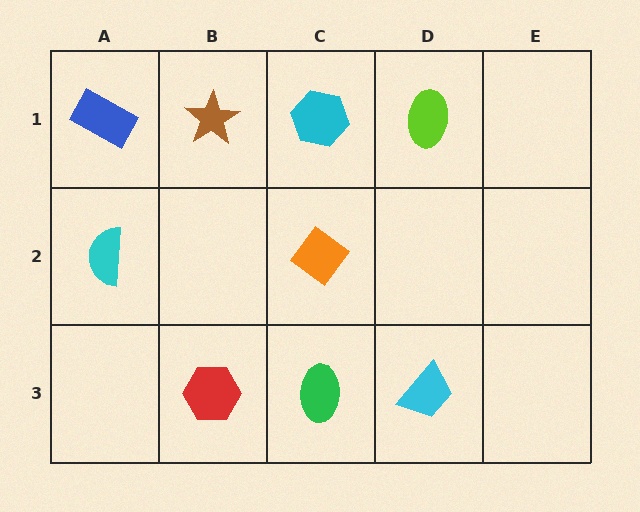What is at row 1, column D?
A lime ellipse.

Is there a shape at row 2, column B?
No, that cell is empty.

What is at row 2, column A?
A cyan semicircle.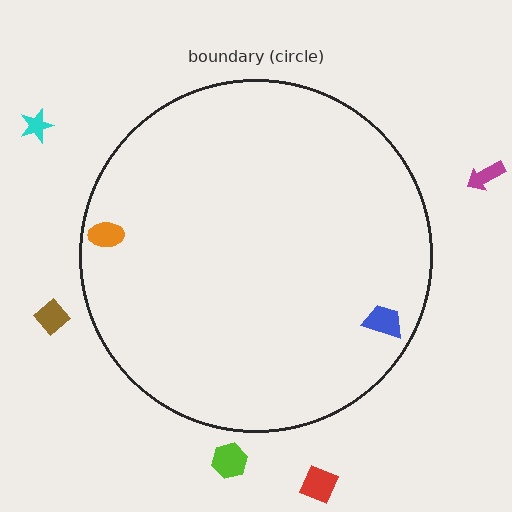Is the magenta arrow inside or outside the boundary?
Outside.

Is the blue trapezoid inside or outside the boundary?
Inside.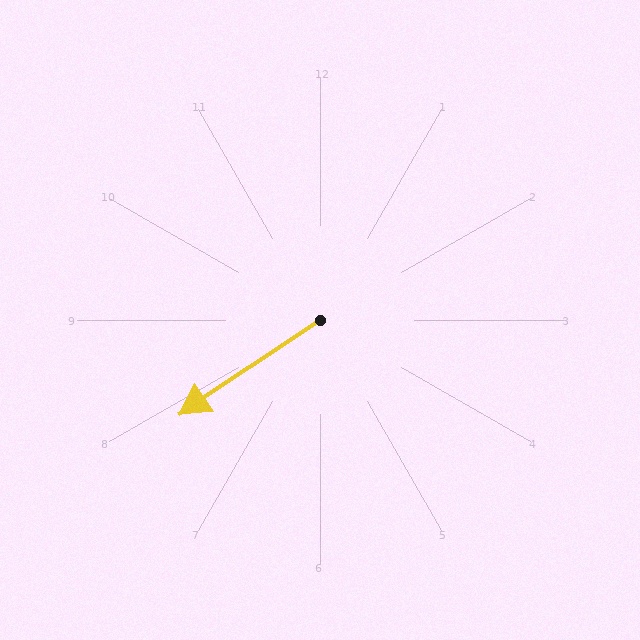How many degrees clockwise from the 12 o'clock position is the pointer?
Approximately 236 degrees.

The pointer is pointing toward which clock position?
Roughly 8 o'clock.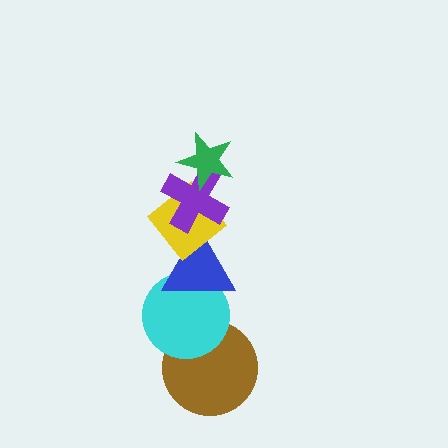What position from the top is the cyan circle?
The cyan circle is 5th from the top.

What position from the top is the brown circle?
The brown circle is 6th from the top.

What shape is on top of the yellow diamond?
The purple cross is on top of the yellow diamond.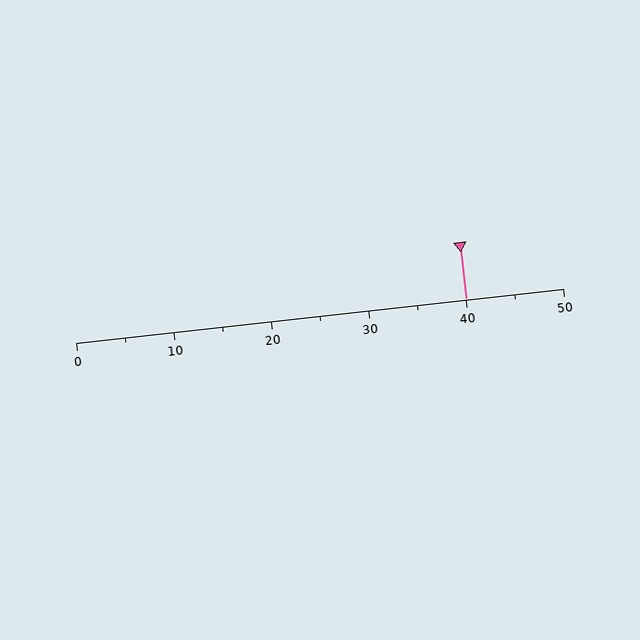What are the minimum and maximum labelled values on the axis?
The axis runs from 0 to 50.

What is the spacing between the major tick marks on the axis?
The major ticks are spaced 10 apart.